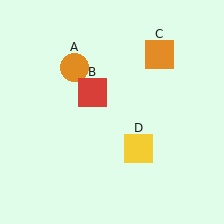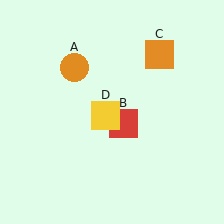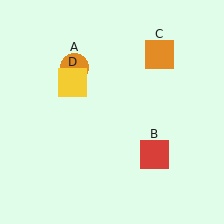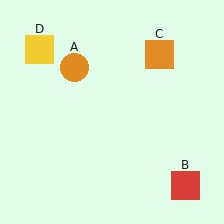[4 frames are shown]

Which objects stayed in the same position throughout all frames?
Orange circle (object A) and orange square (object C) remained stationary.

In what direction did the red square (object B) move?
The red square (object B) moved down and to the right.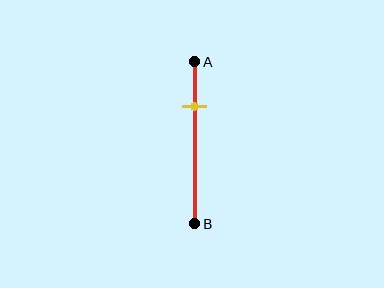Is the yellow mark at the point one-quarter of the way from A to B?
Yes, the mark is approximately at the one-quarter point.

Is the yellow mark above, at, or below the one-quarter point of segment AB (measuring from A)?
The yellow mark is approximately at the one-quarter point of segment AB.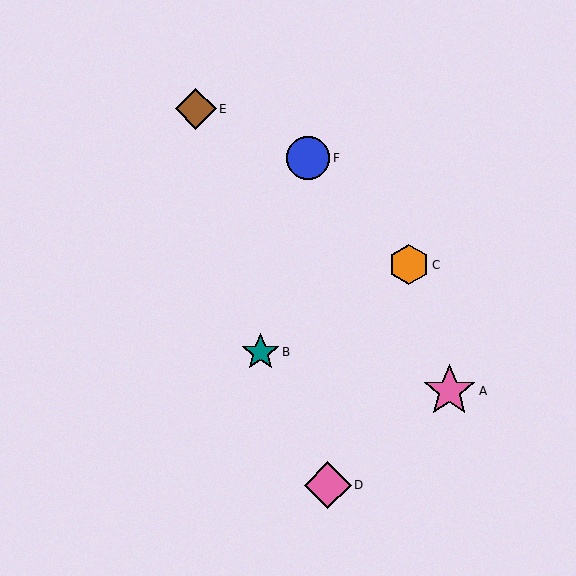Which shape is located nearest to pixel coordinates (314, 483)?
The pink diamond (labeled D) at (328, 485) is nearest to that location.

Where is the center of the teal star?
The center of the teal star is at (260, 352).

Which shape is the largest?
The pink star (labeled A) is the largest.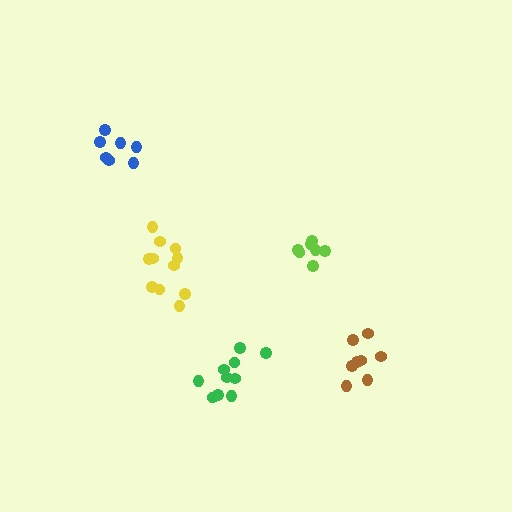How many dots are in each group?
Group 1: 7 dots, Group 2: 11 dots, Group 3: 7 dots, Group 4: 8 dots, Group 5: 11 dots (44 total).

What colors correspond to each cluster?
The clusters are colored: blue, yellow, lime, brown, green.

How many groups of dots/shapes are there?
There are 5 groups.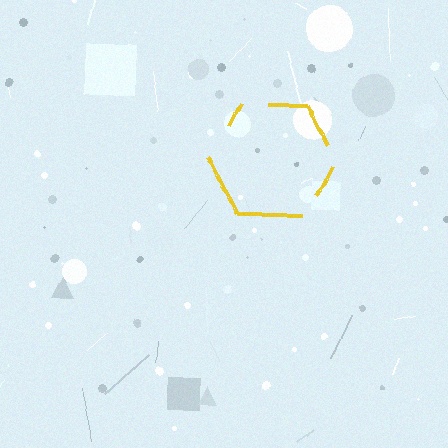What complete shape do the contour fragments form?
The contour fragments form a hexagon.